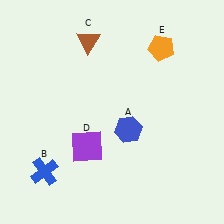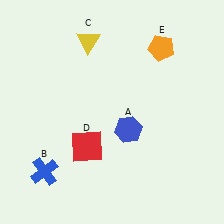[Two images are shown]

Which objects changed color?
C changed from brown to yellow. D changed from purple to red.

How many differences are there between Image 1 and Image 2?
There are 2 differences between the two images.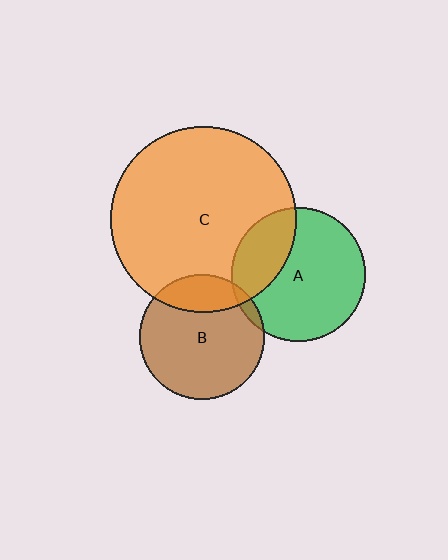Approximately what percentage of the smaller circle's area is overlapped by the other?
Approximately 20%.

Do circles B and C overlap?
Yes.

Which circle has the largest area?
Circle C (orange).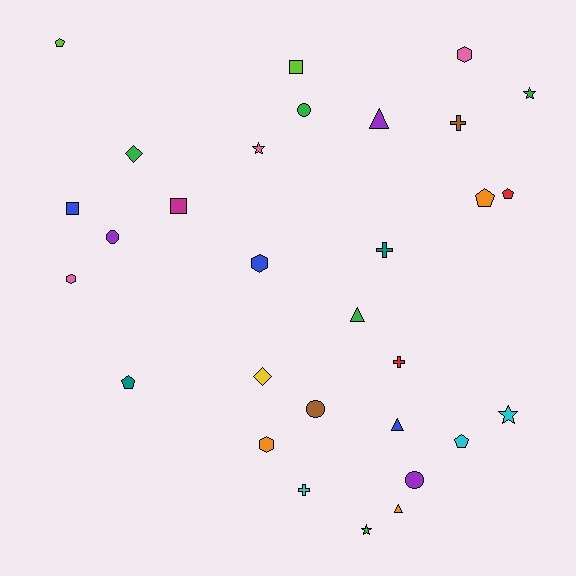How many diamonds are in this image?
There are 2 diamonds.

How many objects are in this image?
There are 30 objects.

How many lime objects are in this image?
There are 2 lime objects.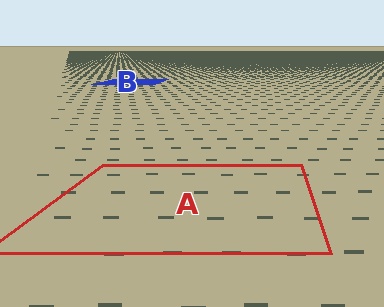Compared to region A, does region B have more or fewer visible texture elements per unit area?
Region B has more texture elements per unit area — they are packed more densely because it is farther away.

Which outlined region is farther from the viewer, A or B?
Region B is farther from the viewer — the texture elements inside it appear smaller and more densely packed.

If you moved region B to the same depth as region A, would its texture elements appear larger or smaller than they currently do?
They would appear larger. At a closer depth, the same texture elements are projected at a bigger on-screen size.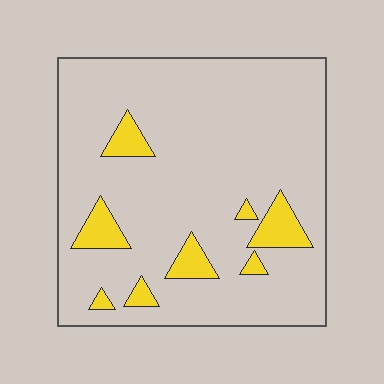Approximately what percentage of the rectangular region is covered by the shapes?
Approximately 10%.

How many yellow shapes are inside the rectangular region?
8.